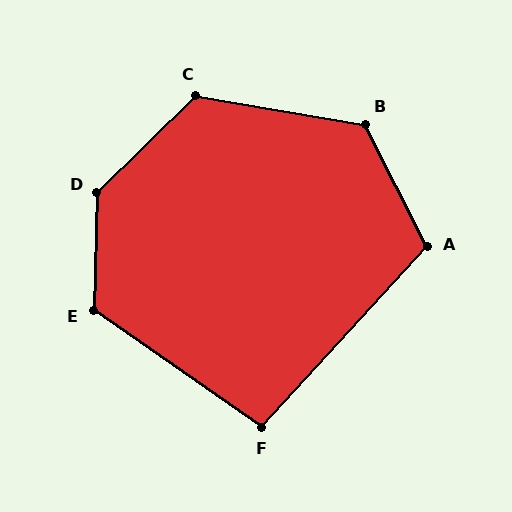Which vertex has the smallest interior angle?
F, at approximately 98 degrees.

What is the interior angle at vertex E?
Approximately 123 degrees (obtuse).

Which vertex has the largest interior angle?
D, at approximately 136 degrees.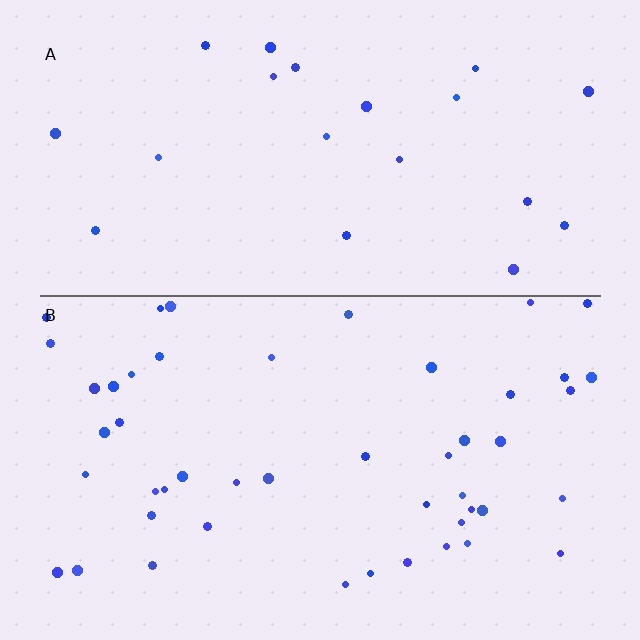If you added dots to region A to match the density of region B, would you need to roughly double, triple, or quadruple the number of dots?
Approximately double.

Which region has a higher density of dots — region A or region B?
B (the bottom).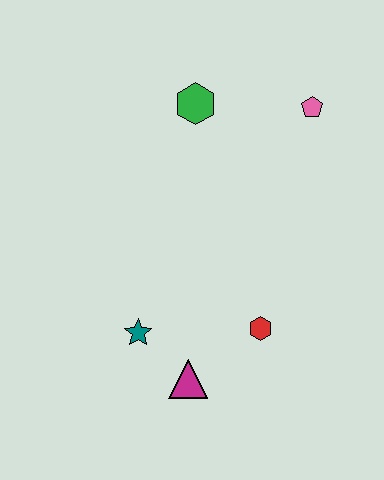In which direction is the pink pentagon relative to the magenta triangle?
The pink pentagon is above the magenta triangle.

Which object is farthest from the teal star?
The pink pentagon is farthest from the teal star.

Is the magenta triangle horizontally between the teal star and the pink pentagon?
Yes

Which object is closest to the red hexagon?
The magenta triangle is closest to the red hexagon.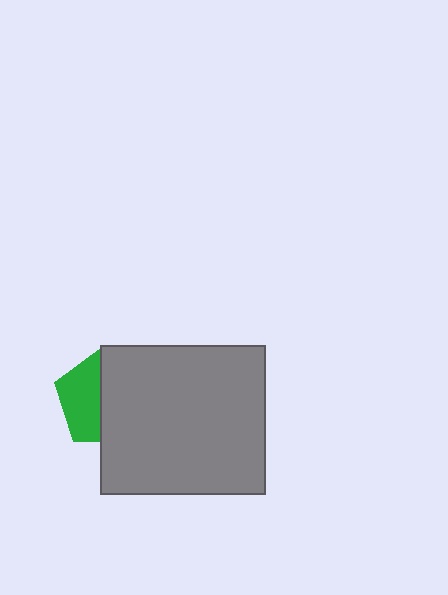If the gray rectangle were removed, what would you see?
You would see the complete green pentagon.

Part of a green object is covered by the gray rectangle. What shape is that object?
It is a pentagon.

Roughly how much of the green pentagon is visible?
A small part of it is visible (roughly 43%).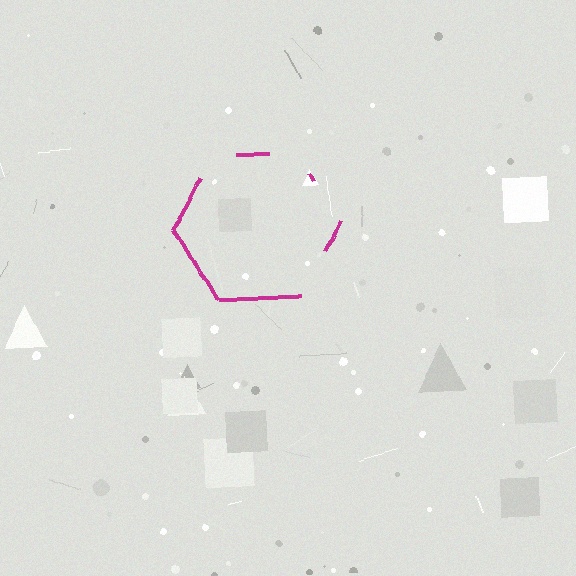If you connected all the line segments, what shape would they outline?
They would outline a hexagon.